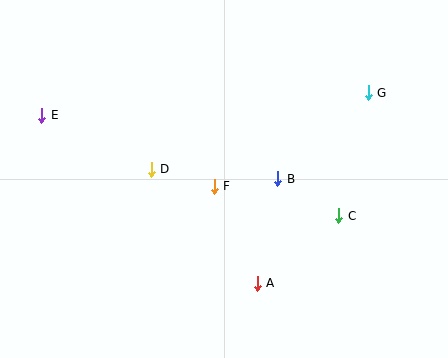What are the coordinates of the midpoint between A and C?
The midpoint between A and C is at (298, 250).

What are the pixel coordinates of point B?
Point B is at (278, 179).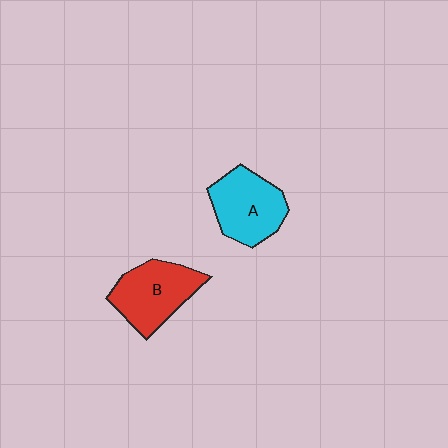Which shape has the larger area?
Shape B (red).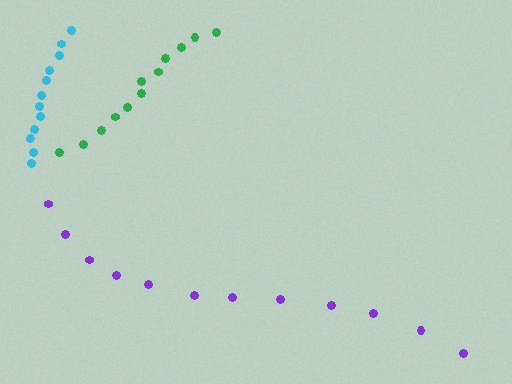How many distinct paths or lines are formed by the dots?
There are 3 distinct paths.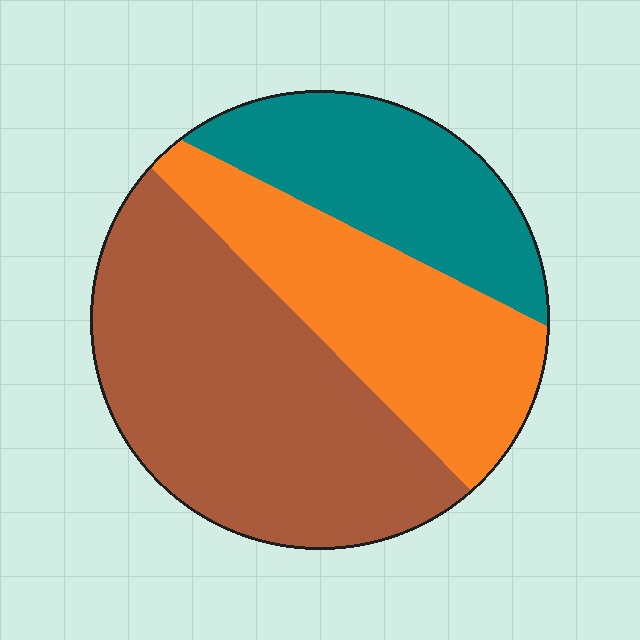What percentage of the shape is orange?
Orange covers roughly 30% of the shape.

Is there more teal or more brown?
Brown.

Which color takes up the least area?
Teal, at roughly 25%.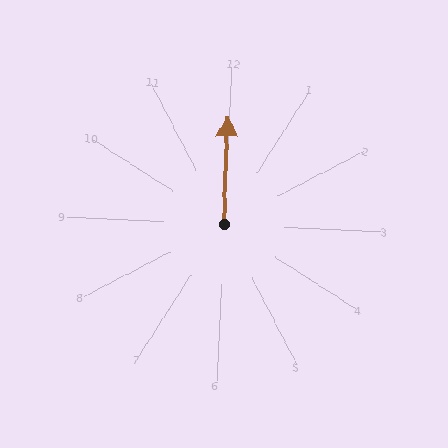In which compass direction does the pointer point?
North.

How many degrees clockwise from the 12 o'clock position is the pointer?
Approximately 359 degrees.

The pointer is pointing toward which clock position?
Roughly 12 o'clock.